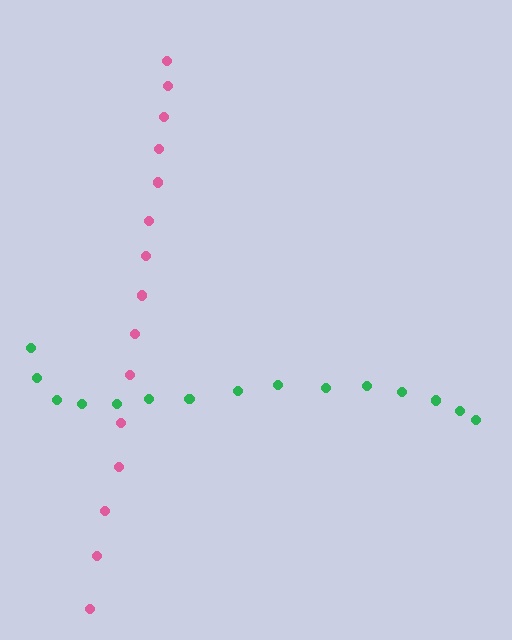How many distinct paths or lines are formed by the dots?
There are 2 distinct paths.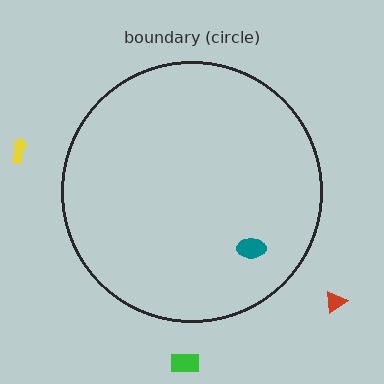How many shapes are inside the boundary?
1 inside, 3 outside.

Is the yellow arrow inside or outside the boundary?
Outside.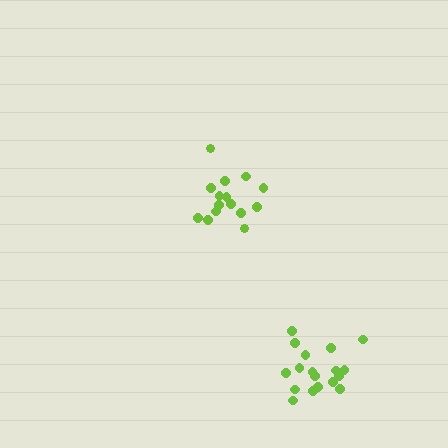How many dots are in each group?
Group 1: 15 dots, Group 2: 18 dots (33 total).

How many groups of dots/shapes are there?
There are 2 groups.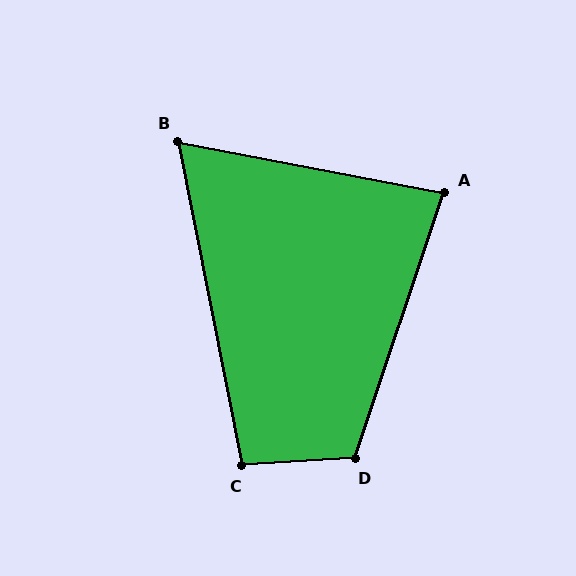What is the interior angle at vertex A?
Approximately 82 degrees (acute).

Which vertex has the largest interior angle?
D, at approximately 112 degrees.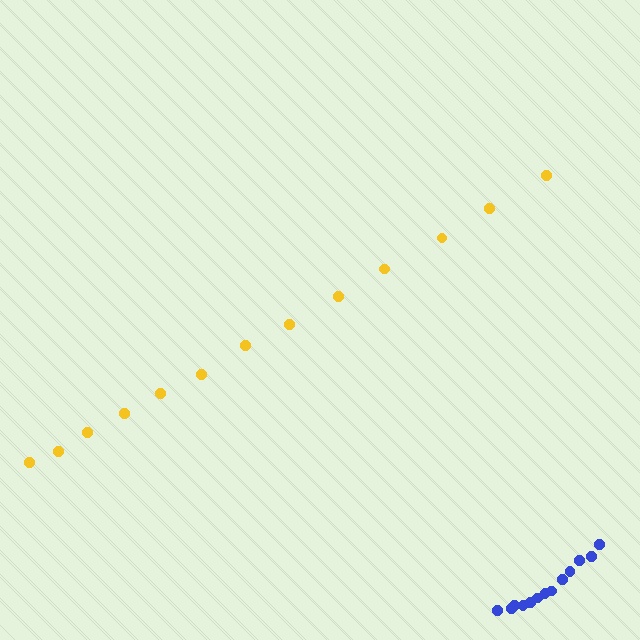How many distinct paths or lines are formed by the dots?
There are 2 distinct paths.